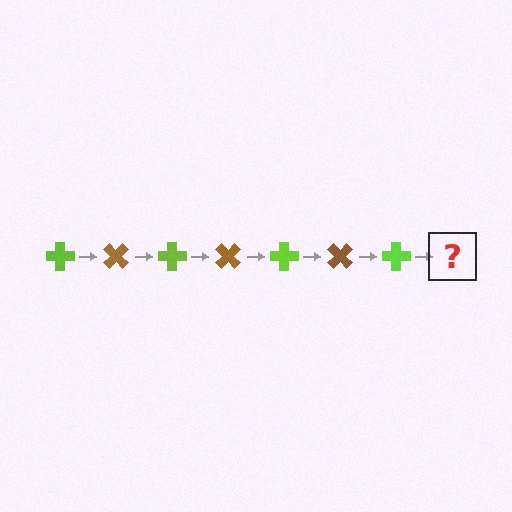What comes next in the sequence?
The next element should be a brown cross, rotated 315 degrees from the start.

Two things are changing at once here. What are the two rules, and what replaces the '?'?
The two rules are that it rotates 45 degrees each step and the color cycles through lime and brown. The '?' should be a brown cross, rotated 315 degrees from the start.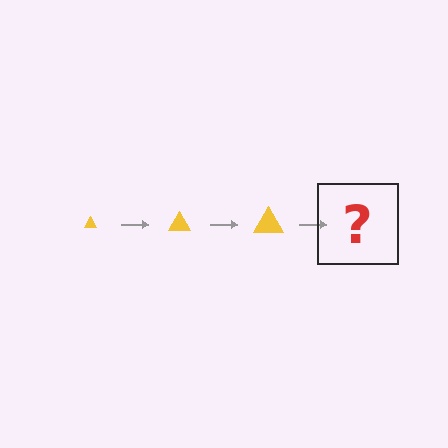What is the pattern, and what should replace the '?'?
The pattern is that the triangle gets progressively larger each step. The '?' should be a yellow triangle, larger than the previous one.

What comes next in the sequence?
The next element should be a yellow triangle, larger than the previous one.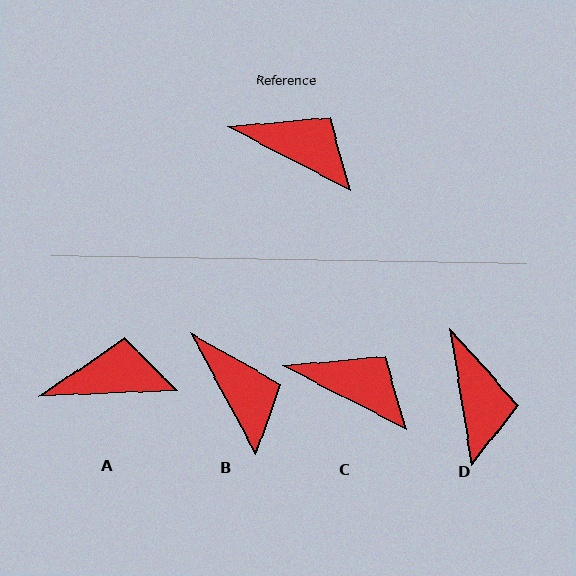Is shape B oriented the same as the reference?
No, it is off by about 35 degrees.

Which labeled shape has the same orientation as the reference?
C.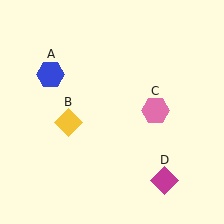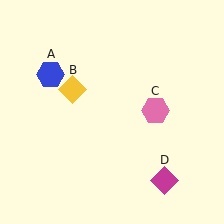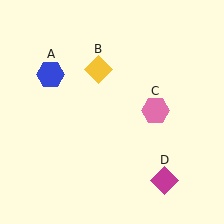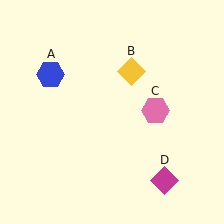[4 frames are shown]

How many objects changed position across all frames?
1 object changed position: yellow diamond (object B).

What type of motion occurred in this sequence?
The yellow diamond (object B) rotated clockwise around the center of the scene.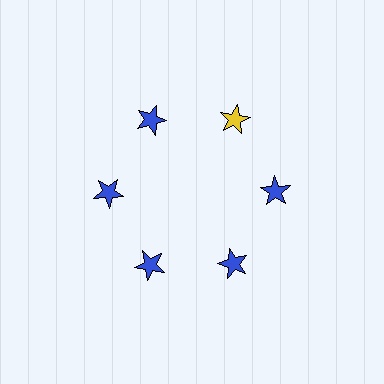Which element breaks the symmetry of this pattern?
The yellow star at roughly the 1 o'clock position breaks the symmetry. All other shapes are blue stars.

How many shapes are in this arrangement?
There are 6 shapes arranged in a ring pattern.